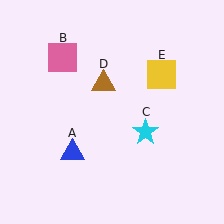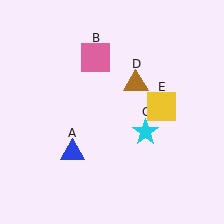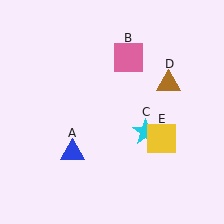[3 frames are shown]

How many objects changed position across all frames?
3 objects changed position: pink square (object B), brown triangle (object D), yellow square (object E).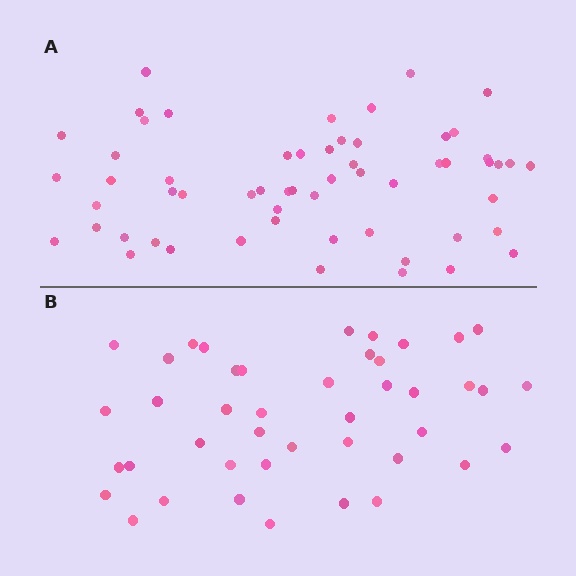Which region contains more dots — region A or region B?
Region A (the top region) has more dots.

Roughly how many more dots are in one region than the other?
Region A has approximately 15 more dots than region B.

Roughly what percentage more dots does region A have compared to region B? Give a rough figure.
About 35% more.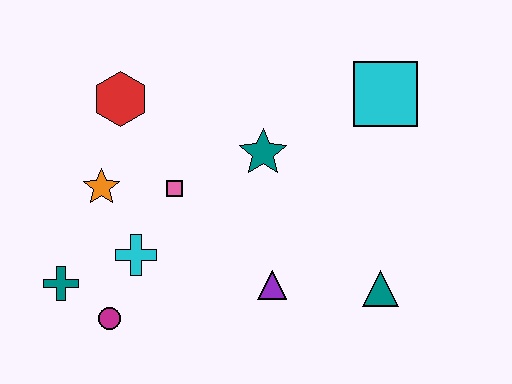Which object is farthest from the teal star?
The teal cross is farthest from the teal star.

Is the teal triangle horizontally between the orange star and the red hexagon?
No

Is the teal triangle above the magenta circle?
Yes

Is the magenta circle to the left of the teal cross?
No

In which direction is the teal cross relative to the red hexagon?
The teal cross is below the red hexagon.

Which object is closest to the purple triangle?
The teal triangle is closest to the purple triangle.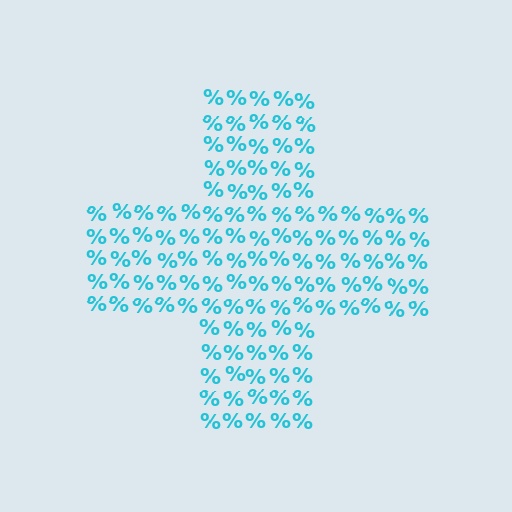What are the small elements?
The small elements are percent signs.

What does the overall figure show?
The overall figure shows a cross.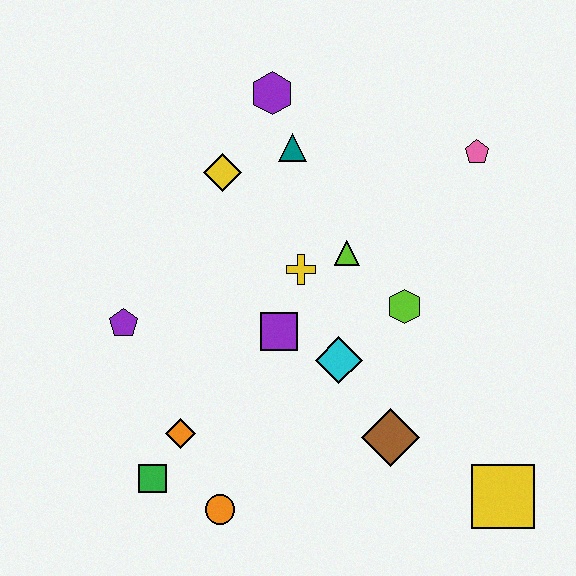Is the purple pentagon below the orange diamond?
No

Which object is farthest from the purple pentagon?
The yellow square is farthest from the purple pentagon.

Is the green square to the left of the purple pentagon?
No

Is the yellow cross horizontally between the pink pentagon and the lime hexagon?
No